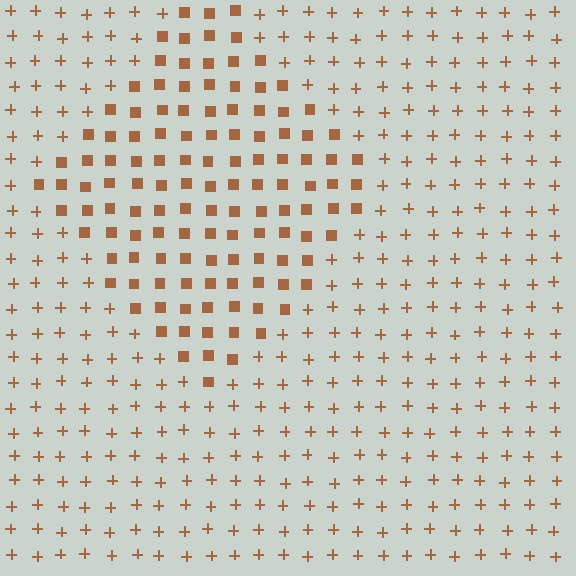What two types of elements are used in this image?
The image uses squares inside the diamond region and plus signs outside it.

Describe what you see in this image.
The image is filled with small brown elements arranged in a uniform grid. A diamond-shaped region contains squares, while the surrounding area contains plus signs. The boundary is defined purely by the change in element shape.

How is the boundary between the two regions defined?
The boundary is defined by a change in element shape: squares inside vs. plus signs outside. All elements share the same color and spacing.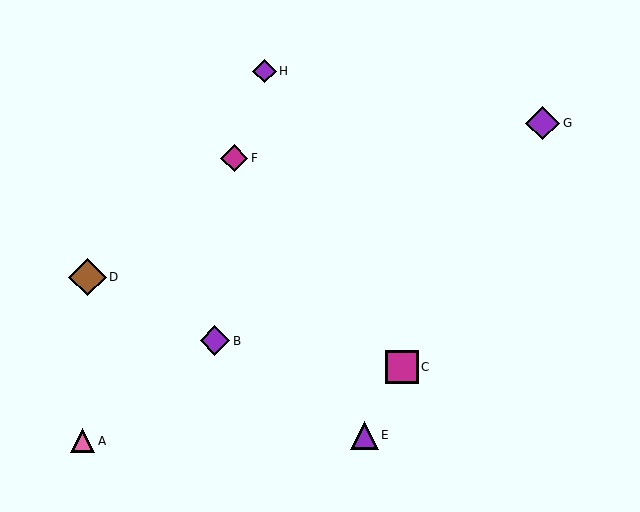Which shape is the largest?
The brown diamond (labeled D) is the largest.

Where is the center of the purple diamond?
The center of the purple diamond is at (265, 71).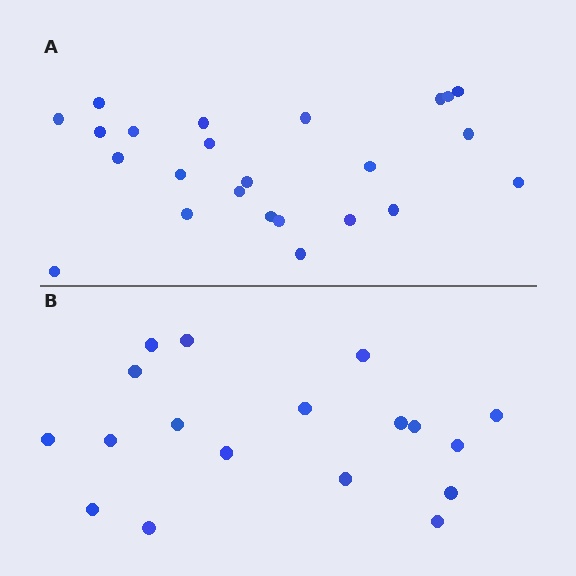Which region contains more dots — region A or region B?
Region A (the top region) has more dots.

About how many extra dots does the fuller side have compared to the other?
Region A has about 6 more dots than region B.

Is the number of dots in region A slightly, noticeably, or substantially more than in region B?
Region A has noticeably more, but not dramatically so. The ratio is roughly 1.3 to 1.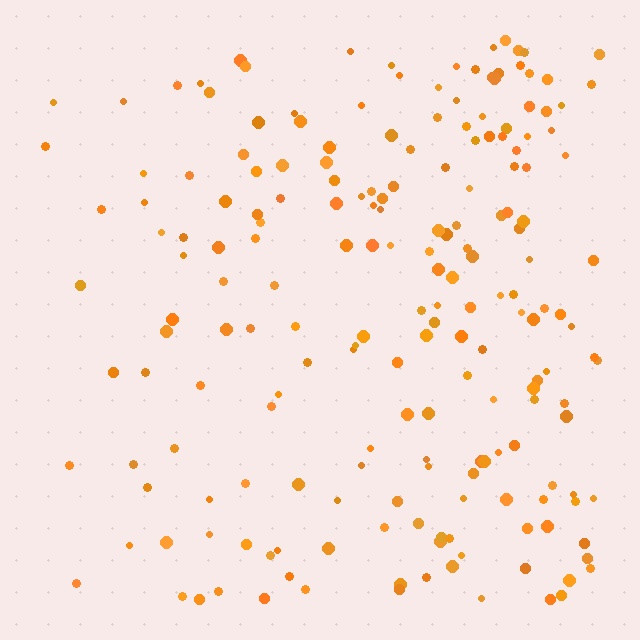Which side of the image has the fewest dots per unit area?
The left.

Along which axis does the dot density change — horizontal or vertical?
Horizontal.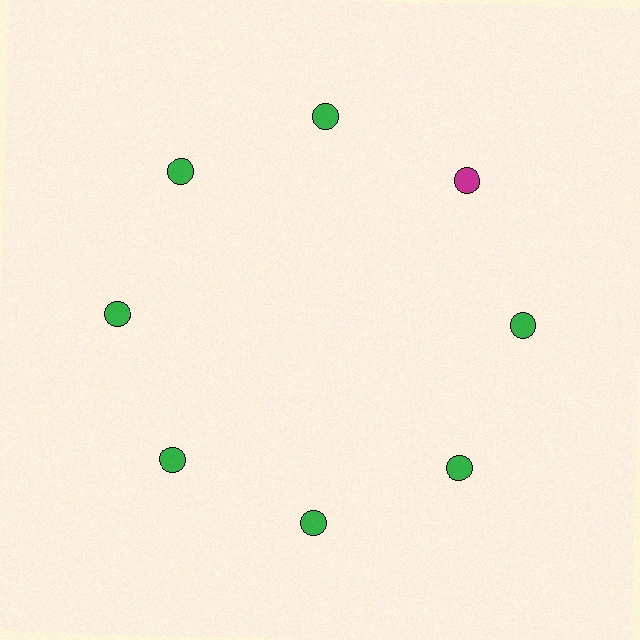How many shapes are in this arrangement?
There are 8 shapes arranged in a ring pattern.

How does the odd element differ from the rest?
It has a different color: magenta instead of green.